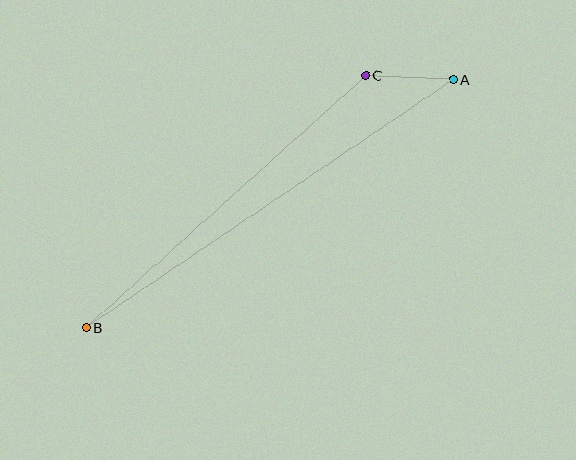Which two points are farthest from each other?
Points A and B are farthest from each other.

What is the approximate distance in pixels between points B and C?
The distance between B and C is approximately 376 pixels.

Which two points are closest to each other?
Points A and C are closest to each other.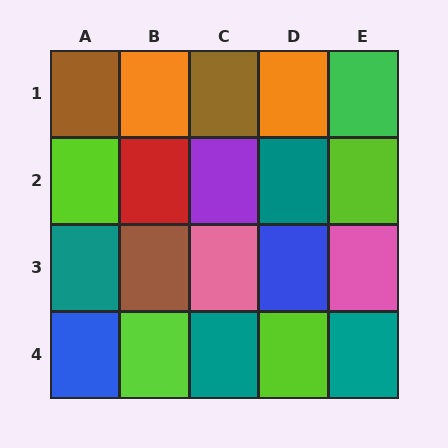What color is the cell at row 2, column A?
Lime.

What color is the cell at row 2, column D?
Teal.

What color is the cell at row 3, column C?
Pink.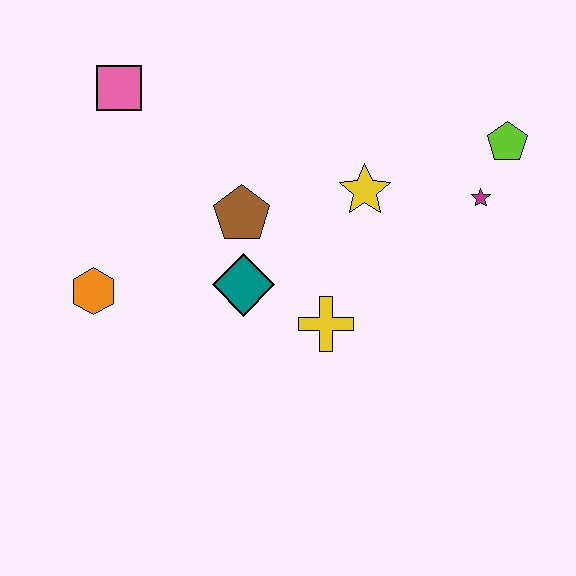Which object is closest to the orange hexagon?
The teal diamond is closest to the orange hexagon.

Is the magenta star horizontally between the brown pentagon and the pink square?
No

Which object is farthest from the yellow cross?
The pink square is farthest from the yellow cross.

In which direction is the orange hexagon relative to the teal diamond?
The orange hexagon is to the left of the teal diamond.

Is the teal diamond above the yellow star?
No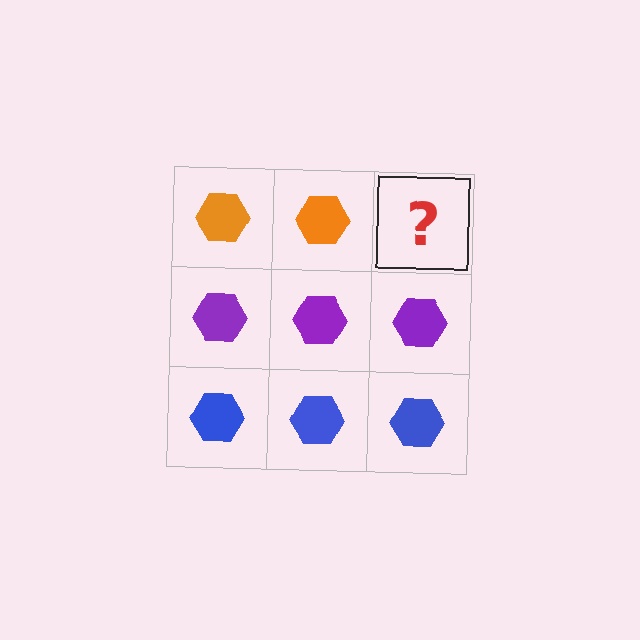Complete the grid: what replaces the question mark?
The question mark should be replaced with an orange hexagon.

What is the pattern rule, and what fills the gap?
The rule is that each row has a consistent color. The gap should be filled with an orange hexagon.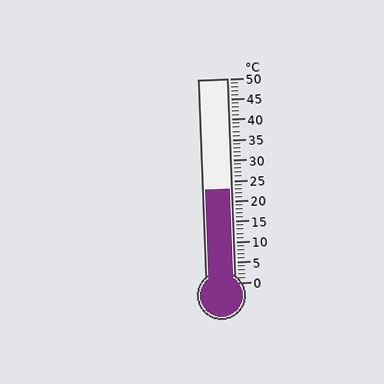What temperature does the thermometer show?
The thermometer shows approximately 23°C.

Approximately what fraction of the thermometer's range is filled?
The thermometer is filled to approximately 45% of its range.